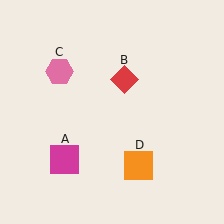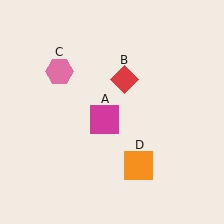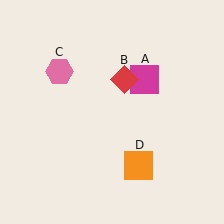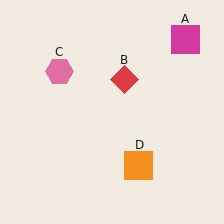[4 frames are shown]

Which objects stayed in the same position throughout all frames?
Red diamond (object B) and pink hexagon (object C) and orange square (object D) remained stationary.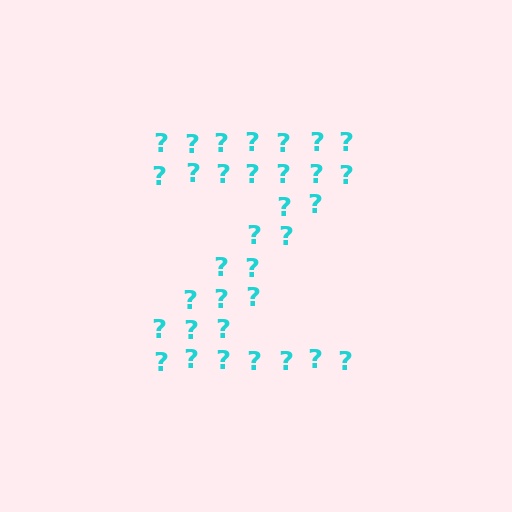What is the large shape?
The large shape is the letter Z.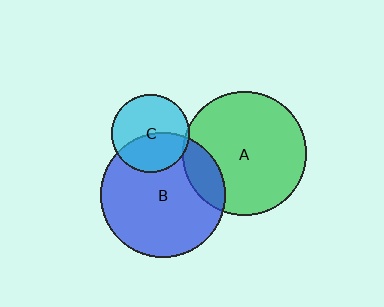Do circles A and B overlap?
Yes.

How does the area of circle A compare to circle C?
Approximately 2.5 times.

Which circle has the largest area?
Circle B (blue).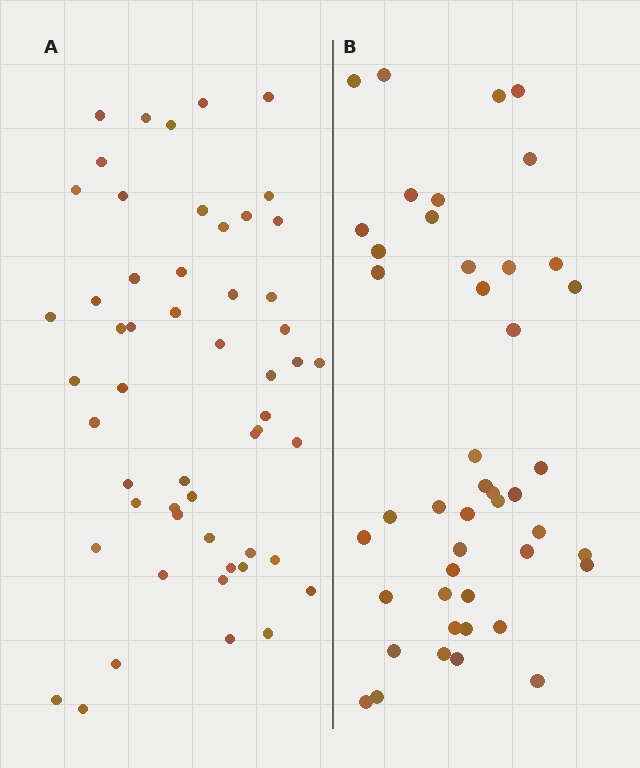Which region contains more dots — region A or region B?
Region A (the left region) has more dots.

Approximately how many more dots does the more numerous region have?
Region A has roughly 8 or so more dots than region B.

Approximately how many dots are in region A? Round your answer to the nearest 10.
About 50 dots. (The exact count is 54, which rounds to 50.)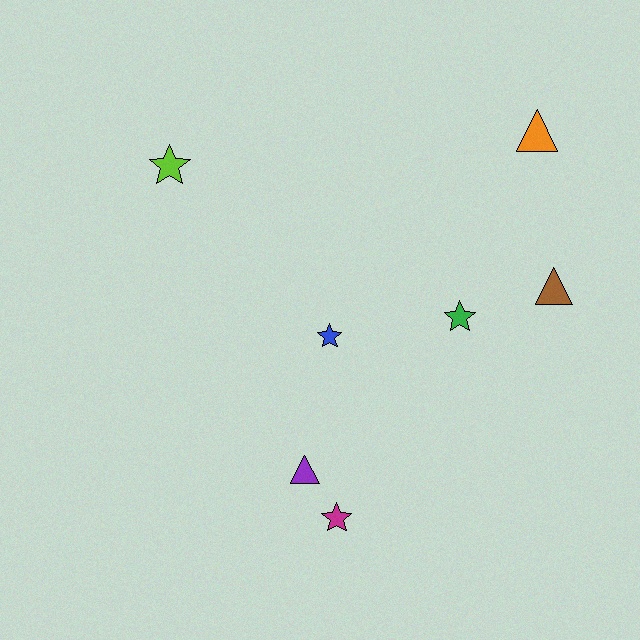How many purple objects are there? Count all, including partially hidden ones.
There is 1 purple object.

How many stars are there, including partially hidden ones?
There are 4 stars.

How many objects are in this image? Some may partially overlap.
There are 7 objects.